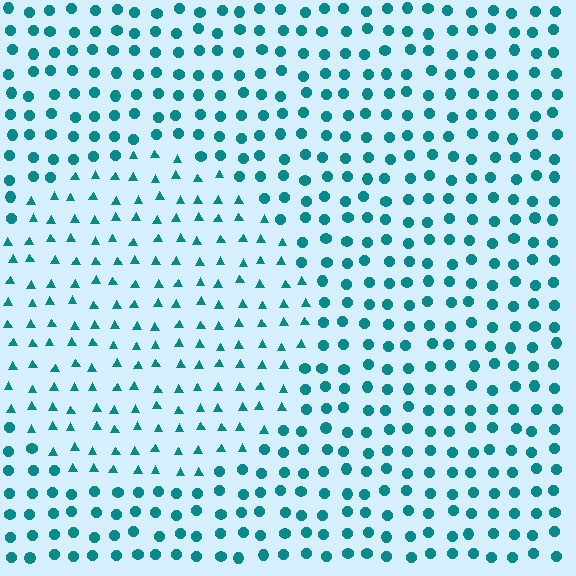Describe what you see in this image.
The image is filled with small teal elements arranged in a uniform grid. A circle-shaped region contains triangles, while the surrounding area contains circles. The boundary is defined purely by the change in element shape.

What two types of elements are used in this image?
The image uses triangles inside the circle region and circles outside it.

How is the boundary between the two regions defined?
The boundary is defined by a change in element shape: triangles inside vs. circles outside. All elements share the same color and spacing.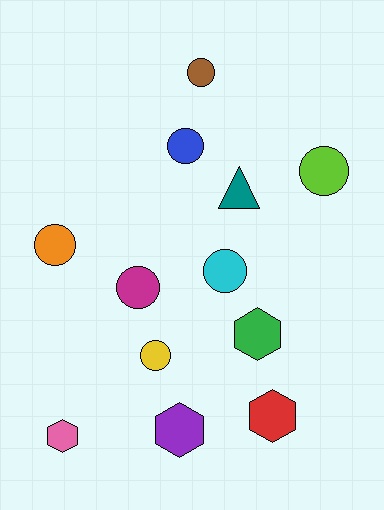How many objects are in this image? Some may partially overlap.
There are 12 objects.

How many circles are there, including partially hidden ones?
There are 7 circles.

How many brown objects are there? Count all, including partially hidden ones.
There is 1 brown object.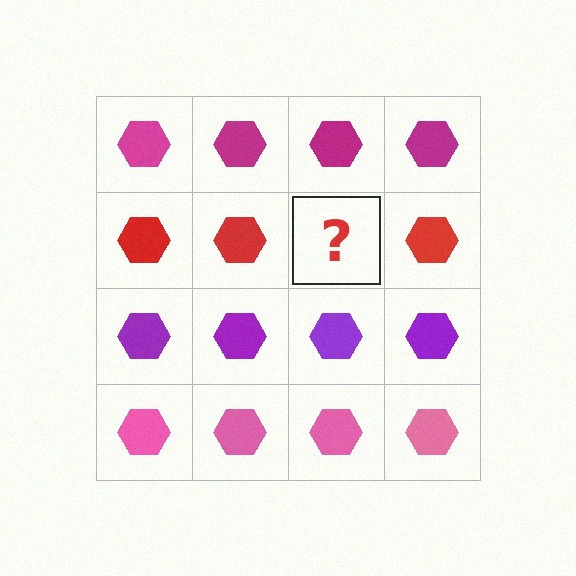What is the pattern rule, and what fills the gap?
The rule is that each row has a consistent color. The gap should be filled with a red hexagon.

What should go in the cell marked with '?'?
The missing cell should contain a red hexagon.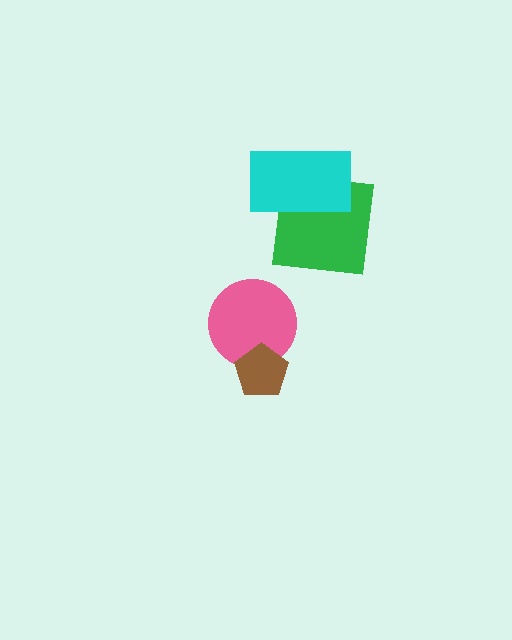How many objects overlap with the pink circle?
1 object overlaps with the pink circle.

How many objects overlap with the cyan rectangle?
1 object overlaps with the cyan rectangle.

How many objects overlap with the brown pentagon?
1 object overlaps with the brown pentagon.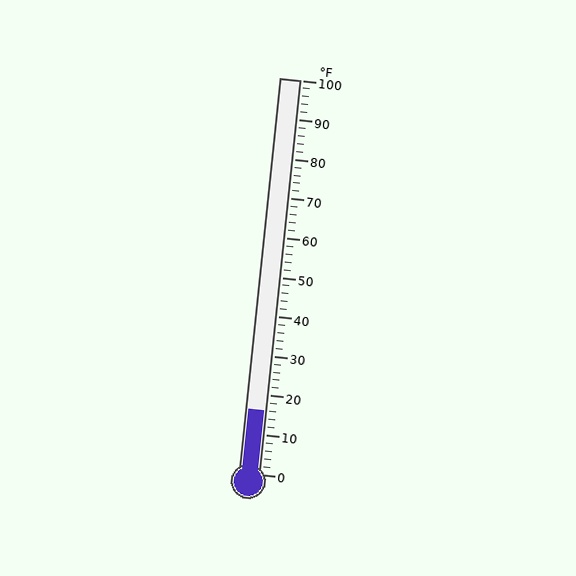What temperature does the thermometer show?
The thermometer shows approximately 16°F.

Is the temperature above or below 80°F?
The temperature is below 80°F.